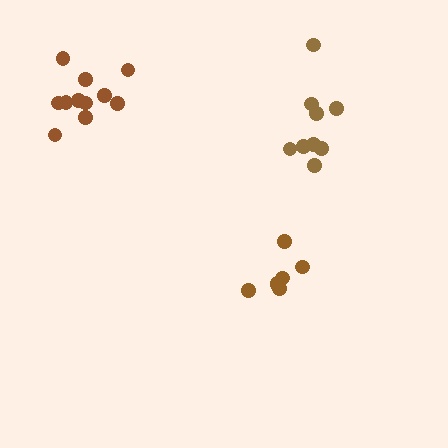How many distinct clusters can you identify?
There are 3 distinct clusters.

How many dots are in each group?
Group 1: 8 dots, Group 2: 9 dots, Group 3: 11 dots (28 total).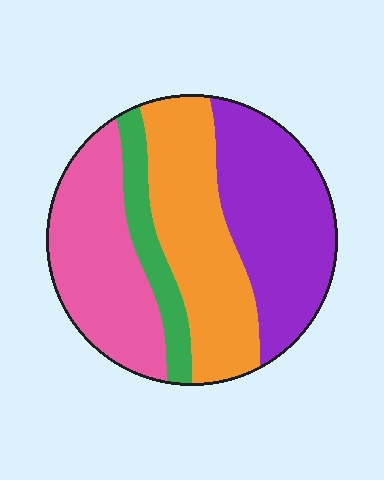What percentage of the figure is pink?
Pink covers around 30% of the figure.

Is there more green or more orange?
Orange.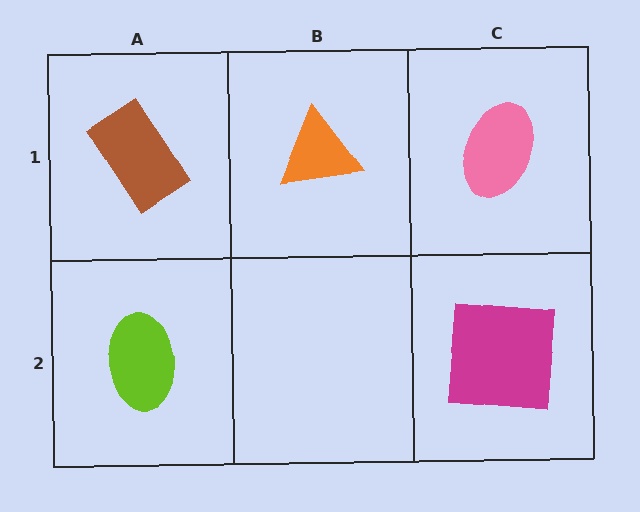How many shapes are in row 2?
2 shapes.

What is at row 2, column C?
A magenta square.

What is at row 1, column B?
An orange triangle.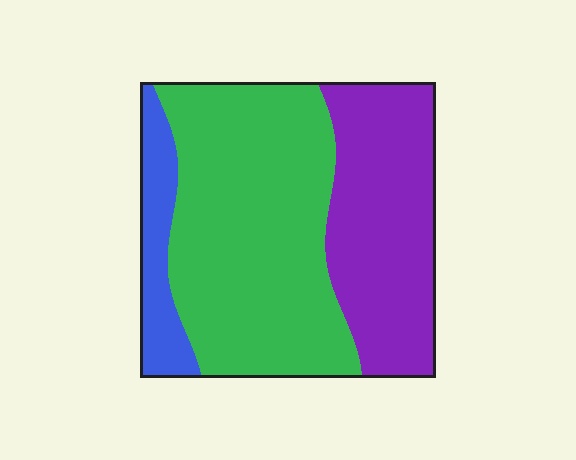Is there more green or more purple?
Green.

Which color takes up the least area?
Blue, at roughly 10%.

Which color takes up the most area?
Green, at roughly 55%.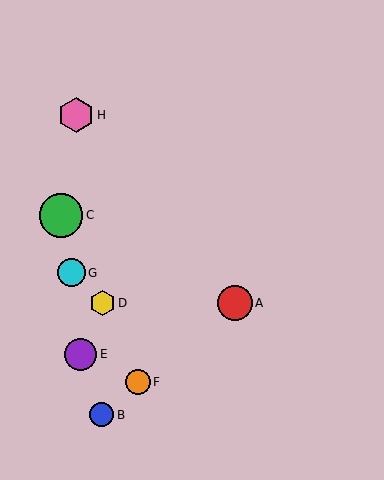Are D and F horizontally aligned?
No, D is at y≈303 and F is at y≈382.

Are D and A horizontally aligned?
Yes, both are at y≈303.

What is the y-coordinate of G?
Object G is at y≈273.